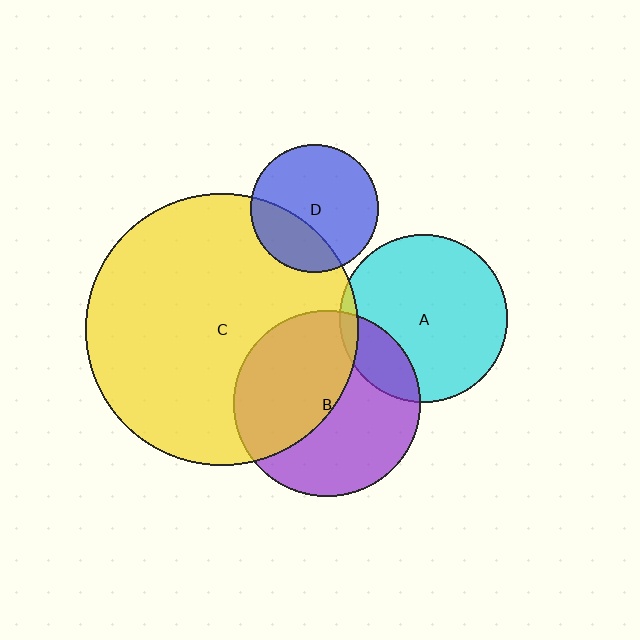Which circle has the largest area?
Circle C (yellow).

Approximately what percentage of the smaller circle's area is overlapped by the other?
Approximately 45%.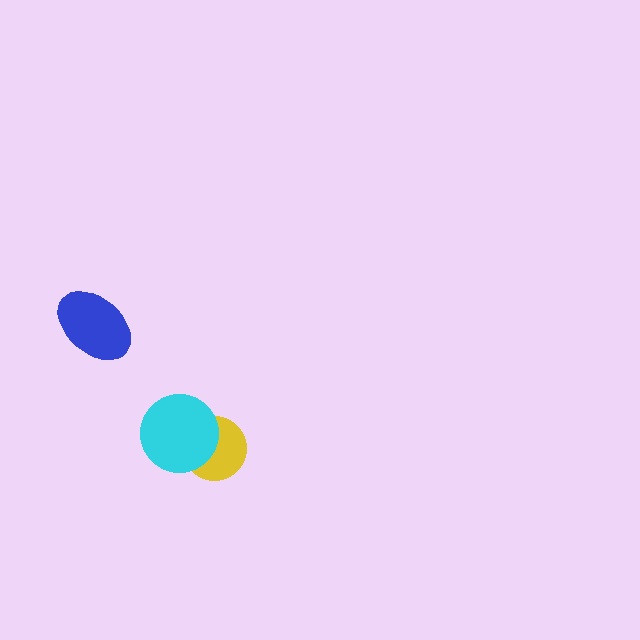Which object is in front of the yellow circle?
The cyan circle is in front of the yellow circle.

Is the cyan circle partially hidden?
No, no other shape covers it.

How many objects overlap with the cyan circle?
1 object overlaps with the cyan circle.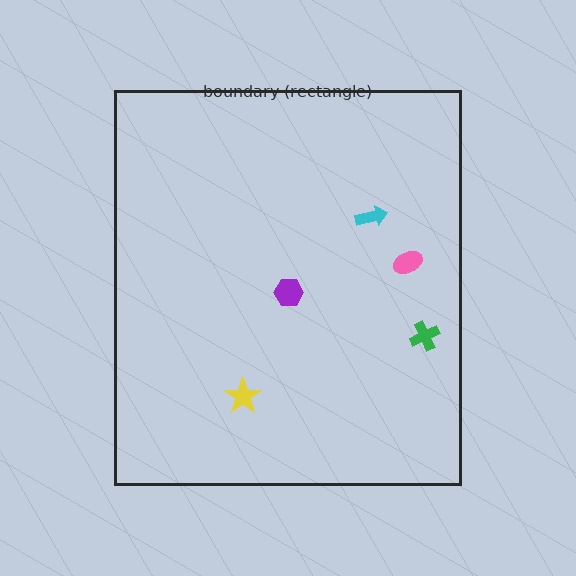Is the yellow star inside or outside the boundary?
Inside.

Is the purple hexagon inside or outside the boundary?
Inside.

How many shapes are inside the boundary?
5 inside, 0 outside.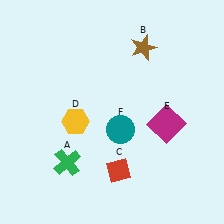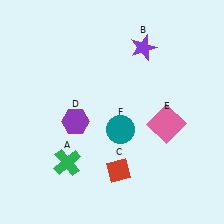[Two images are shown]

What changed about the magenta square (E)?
In Image 1, E is magenta. In Image 2, it changed to pink.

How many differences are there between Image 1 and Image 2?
There are 3 differences between the two images.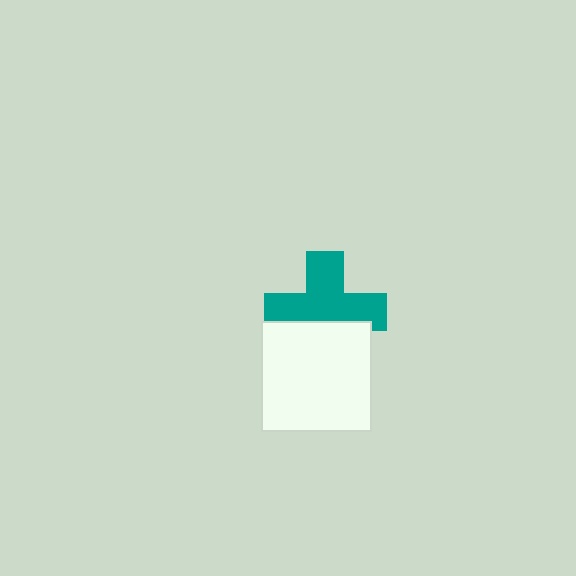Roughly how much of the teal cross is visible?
Most of it is visible (roughly 66%).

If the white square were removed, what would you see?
You would see the complete teal cross.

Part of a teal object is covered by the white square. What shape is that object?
It is a cross.